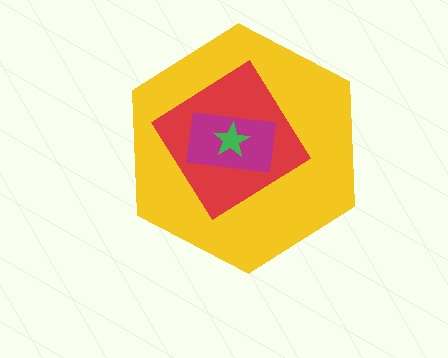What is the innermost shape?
The green star.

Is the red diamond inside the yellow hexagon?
Yes.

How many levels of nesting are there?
4.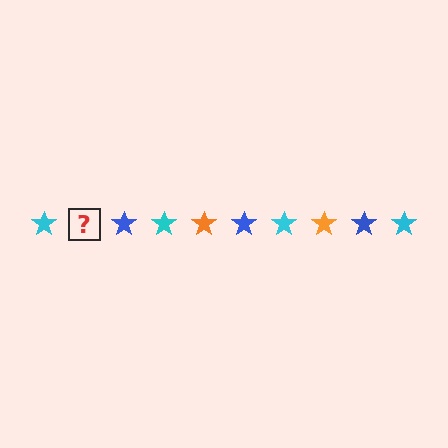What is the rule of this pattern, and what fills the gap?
The rule is that the pattern cycles through cyan, orange, blue stars. The gap should be filled with an orange star.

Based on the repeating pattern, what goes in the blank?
The blank should be an orange star.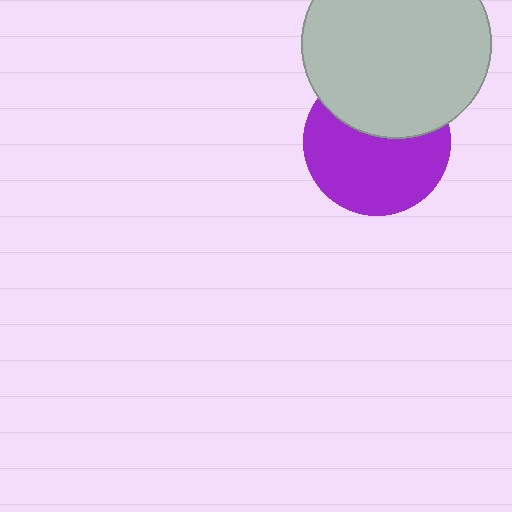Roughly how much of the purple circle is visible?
About half of it is visible (roughly 62%).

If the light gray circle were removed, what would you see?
You would see the complete purple circle.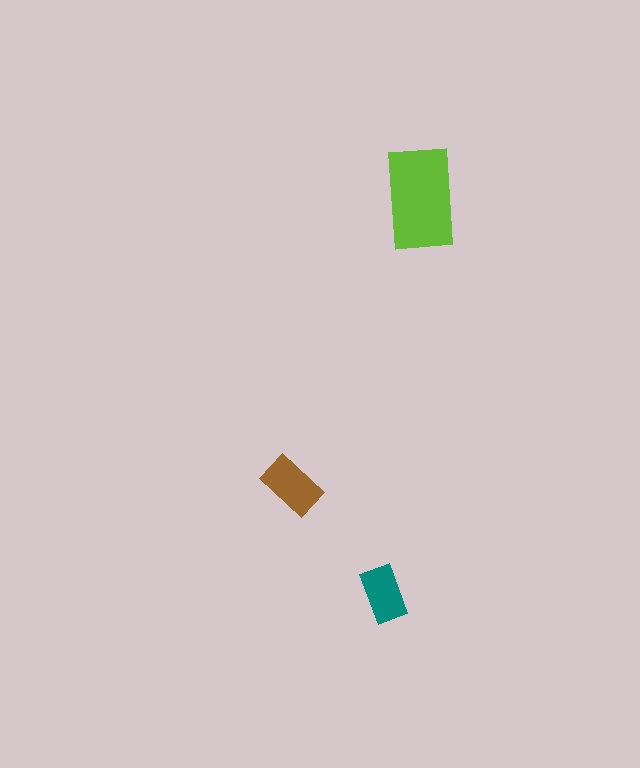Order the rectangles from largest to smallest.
the lime one, the brown one, the teal one.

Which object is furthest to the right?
The lime rectangle is rightmost.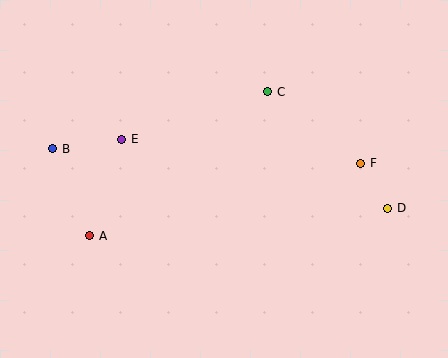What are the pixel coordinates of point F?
Point F is at (361, 163).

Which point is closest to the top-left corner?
Point B is closest to the top-left corner.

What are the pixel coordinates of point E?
Point E is at (122, 139).